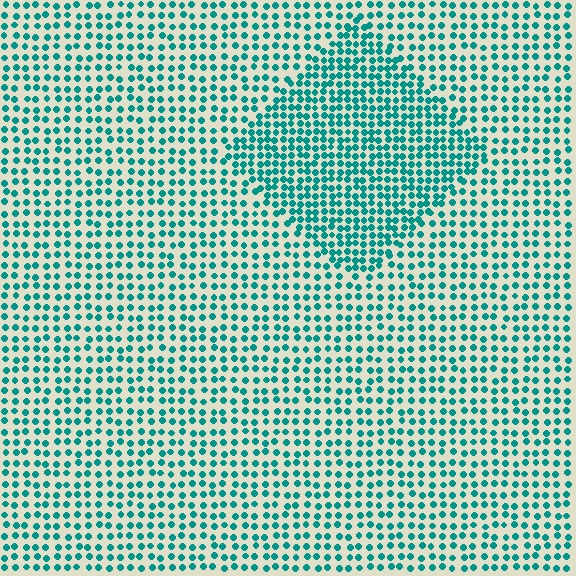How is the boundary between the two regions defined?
The boundary is defined by a change in element density (approximately 1.7x ratio). All elements are the same color, size, and shape.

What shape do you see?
I see a diamond.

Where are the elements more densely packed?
The elements are more densely packed inside the diamond boundary.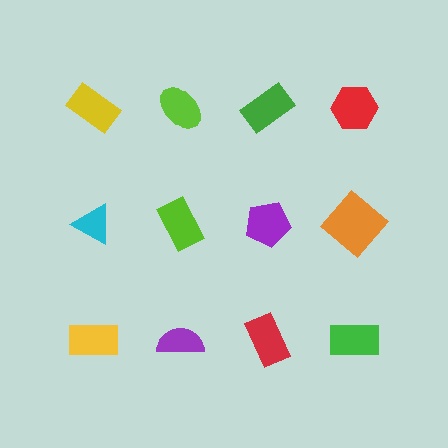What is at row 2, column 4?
An orange diamond.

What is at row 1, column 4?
A red hexagon.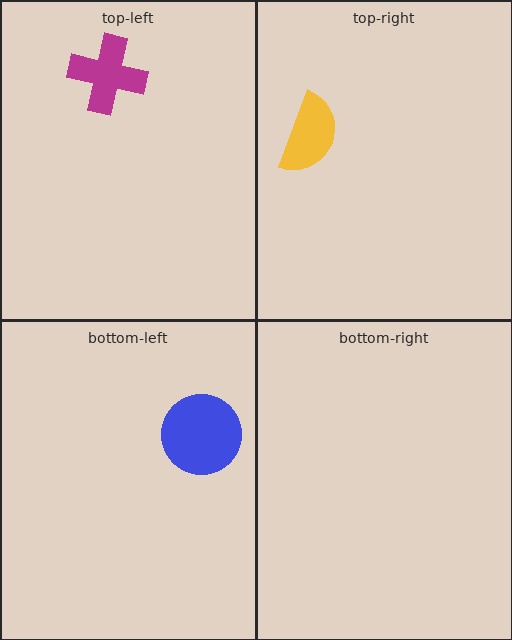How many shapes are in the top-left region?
1.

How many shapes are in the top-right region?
1.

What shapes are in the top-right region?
The yellow semicircle.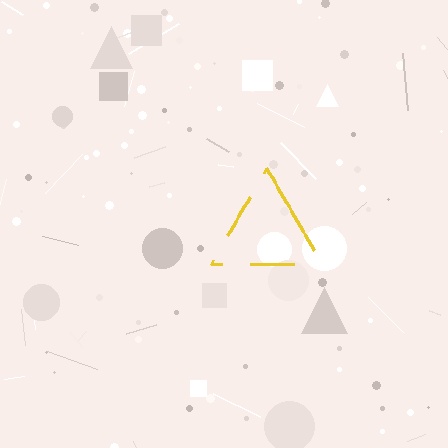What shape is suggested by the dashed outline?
The dashed outline suggests a triangle.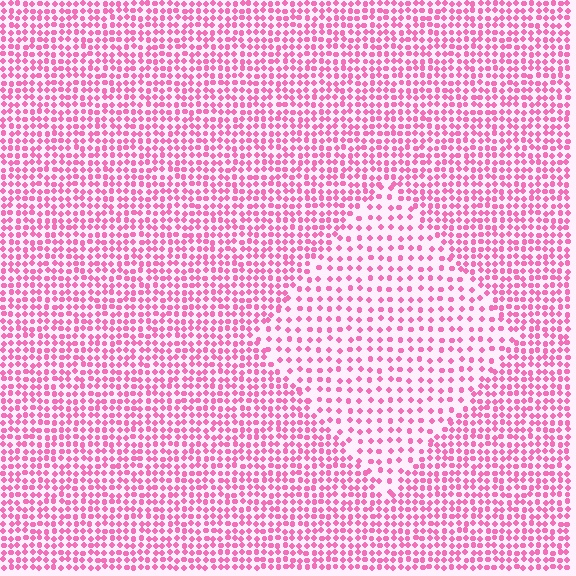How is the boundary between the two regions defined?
The boundary is defined by a change in element density (approximately 2.0x ratio). All elements are the same color, size, and shape.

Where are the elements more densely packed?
The elements are more densely packed outside the diamond boundary.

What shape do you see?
I see a diamond.